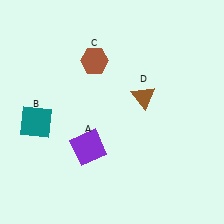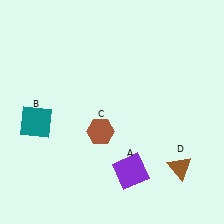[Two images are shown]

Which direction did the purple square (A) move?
The purple square (A) moved right.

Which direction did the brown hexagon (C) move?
The brown hexagon (C) moved down.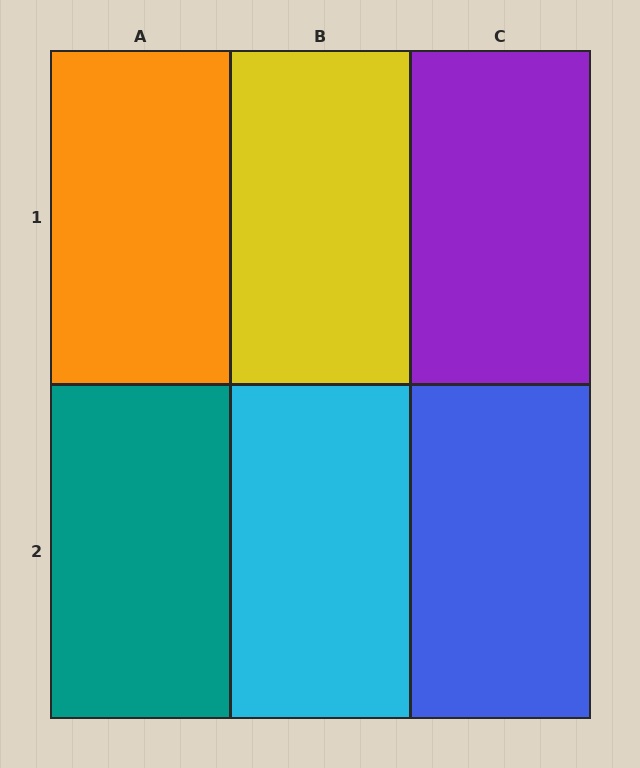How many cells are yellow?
1 cell is yellow.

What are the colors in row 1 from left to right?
Orange, yellow, purple.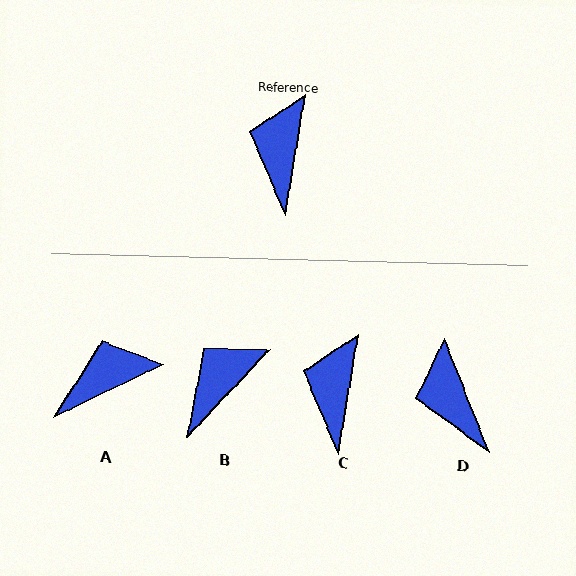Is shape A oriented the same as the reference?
No, it is off by about 55 degrees.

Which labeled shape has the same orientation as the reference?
C.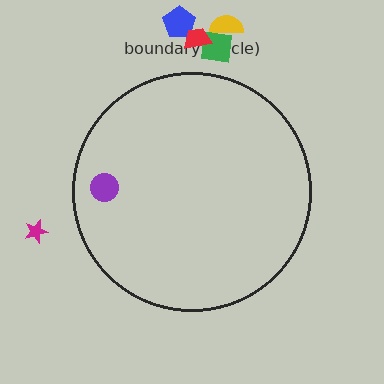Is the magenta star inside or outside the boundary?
Outside.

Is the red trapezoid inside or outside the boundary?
Outside.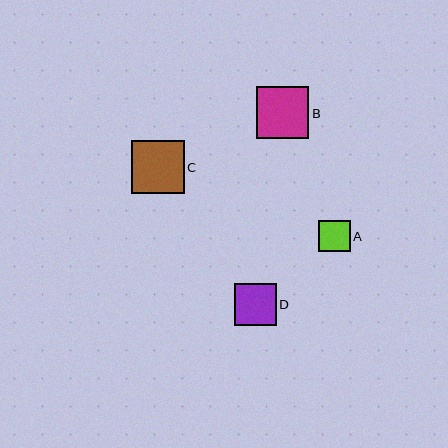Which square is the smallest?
Square A is the smallest with a size of approximately 31 pixels.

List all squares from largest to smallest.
From largest to smallest: C, B, D, A.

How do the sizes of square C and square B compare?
Square C and square B are approximately the same size.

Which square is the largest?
Square C is the largest with a size of approximately 53 pixels.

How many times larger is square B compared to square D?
Square B is approximately 1.2 times the size of square D.